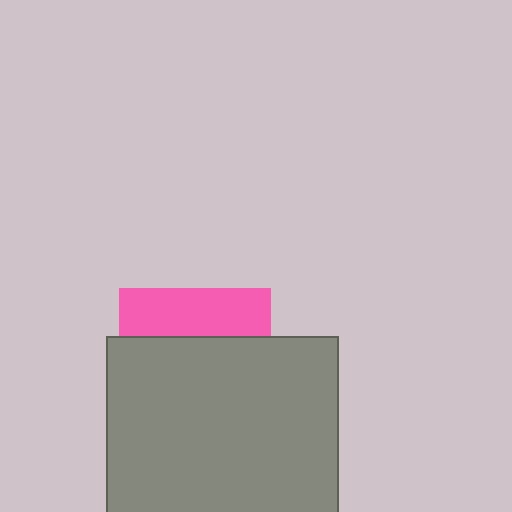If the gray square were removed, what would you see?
You would see the complete pink square.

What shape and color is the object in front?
The object in front is a gray square.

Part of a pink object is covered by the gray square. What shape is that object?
It is a square.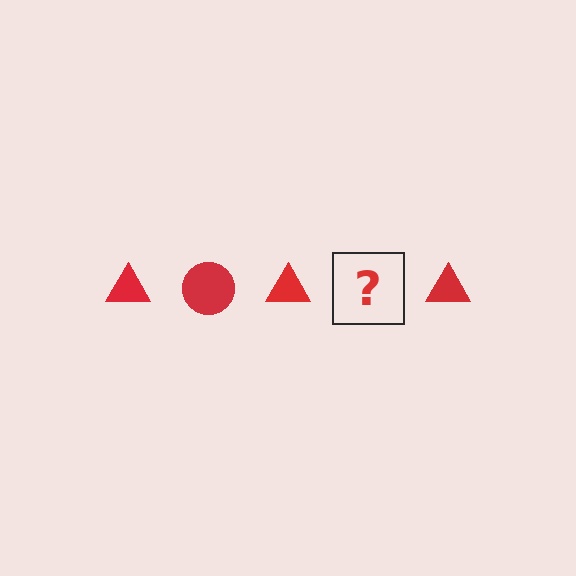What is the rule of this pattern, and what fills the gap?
The rule is that the pattern cycles through triangle, circle shapes in red. The gap should be filled with a red circle.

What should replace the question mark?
The question mark should be replaced with a red circle.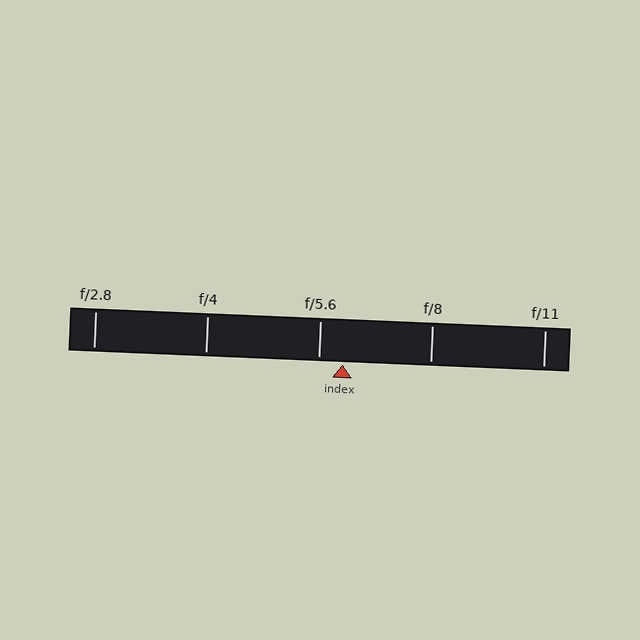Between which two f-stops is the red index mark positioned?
The index mark is between f/5.6 and f/8.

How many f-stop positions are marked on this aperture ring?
There are 5 f-stop positions marked.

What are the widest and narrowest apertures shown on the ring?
The widest aperture shown is f/2.8 and the narrowest is f/11.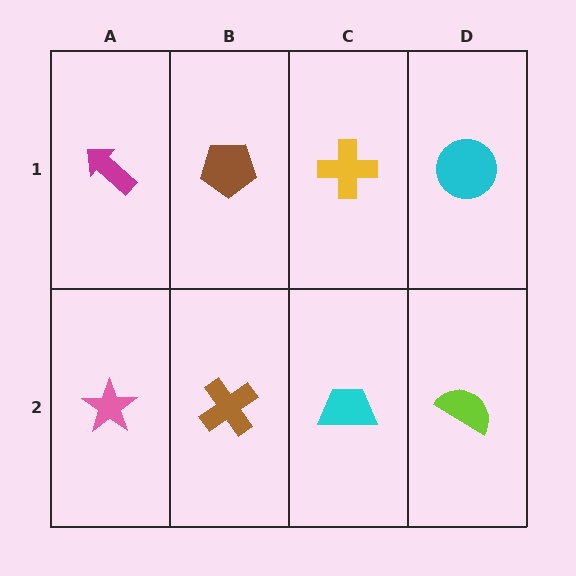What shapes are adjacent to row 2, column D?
A cyan circle (row 1, column D), a cyan trapezoid (row 2, column C).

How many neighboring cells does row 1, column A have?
2.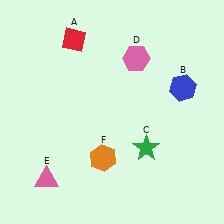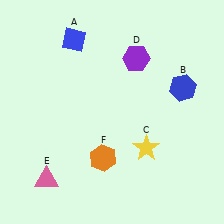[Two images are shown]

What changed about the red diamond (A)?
In Image 1, A is red. In Image 2, it changed to blue.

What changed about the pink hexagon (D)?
In Image 1, D is pink. In Image 2, it changed to purple.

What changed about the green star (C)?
In Image 1, C is green. In Image 2, it changed to yellow.